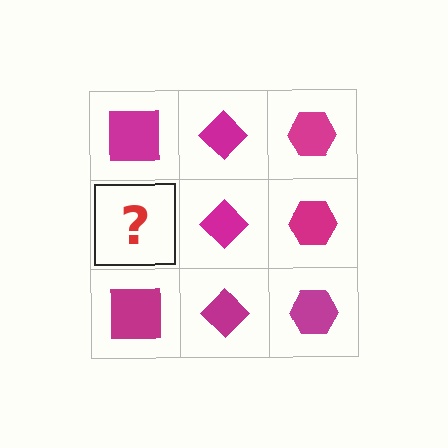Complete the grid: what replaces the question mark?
The question mark should be replaced with a magenta square.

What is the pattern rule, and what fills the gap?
The rule is that each column has a consistent shape. The gap should be filled with a magenta square.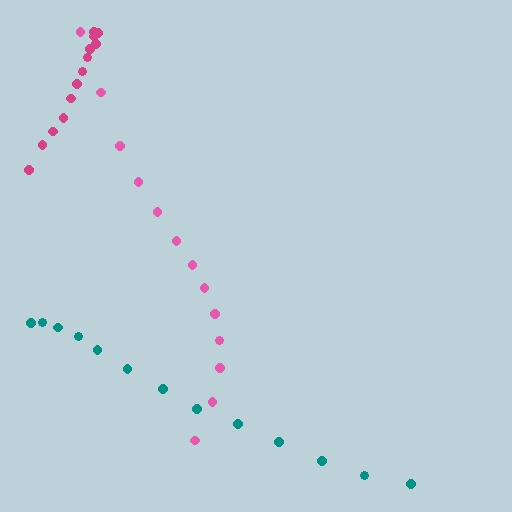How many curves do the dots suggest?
There are 3 distinct paths.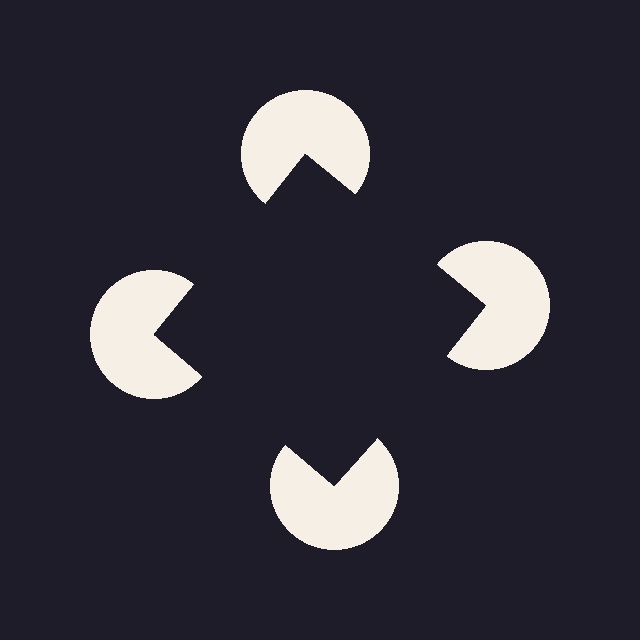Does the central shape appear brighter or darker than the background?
It typically appears slightly darker than the background, even though no actual brightness change is drawn.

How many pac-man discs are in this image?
There are 4 — one at each vertex of the illusory square.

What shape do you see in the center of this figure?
An illusory square — its edges are inferred from the aligned wedge cuts in the pac-man discs, not physically drawn.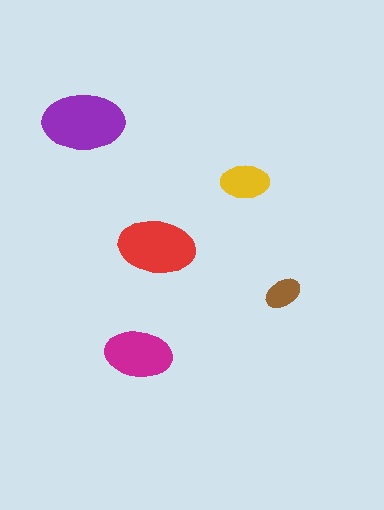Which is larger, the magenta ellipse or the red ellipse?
The red one.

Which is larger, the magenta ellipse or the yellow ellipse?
The magenta one.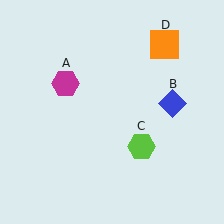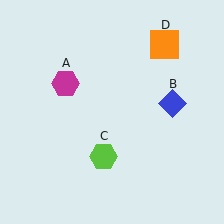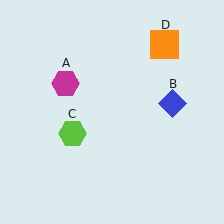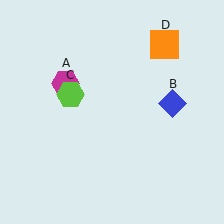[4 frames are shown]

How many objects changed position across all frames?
1 object changed position: lime hexagon (object C).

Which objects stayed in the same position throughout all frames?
Magenta hexagon (object A) and blue diamond (object B) and orange square (object D) remained stationary.